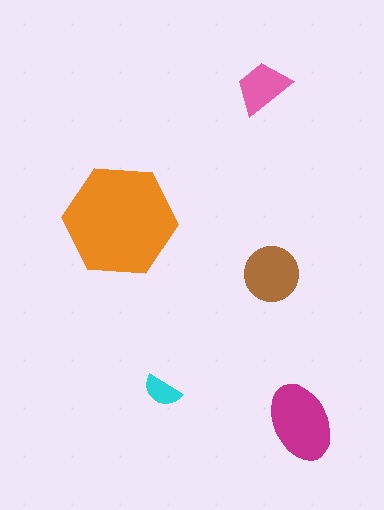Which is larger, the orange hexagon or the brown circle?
The orange hexagon.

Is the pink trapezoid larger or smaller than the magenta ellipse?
Smaller.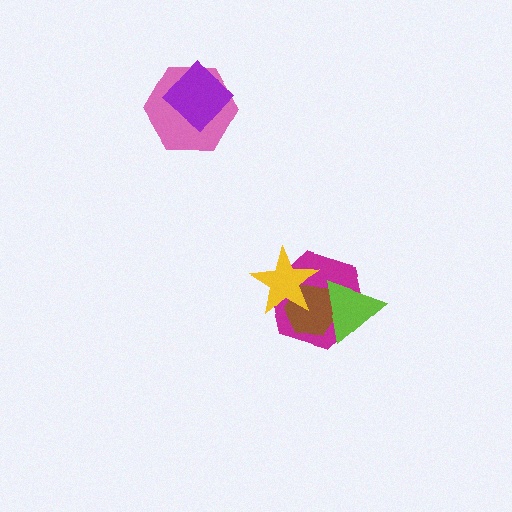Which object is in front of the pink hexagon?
The purple diamond is in front of the pink hexagon.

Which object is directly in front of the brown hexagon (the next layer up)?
The lime triangle is directly in front of the brown hexagon.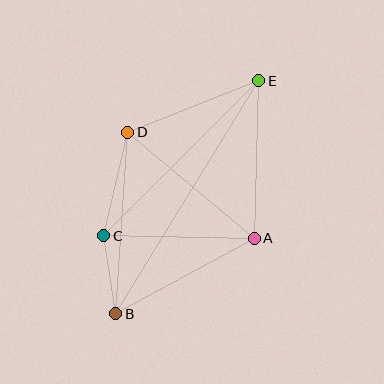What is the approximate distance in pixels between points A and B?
The distance between A and B is approximately 158 pixels.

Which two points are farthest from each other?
Points B and E are farthest from each other.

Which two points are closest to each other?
Points B and C are closest to each other.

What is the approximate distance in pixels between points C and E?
The distance between C and E is approximately 219 pixels.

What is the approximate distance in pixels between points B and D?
The distance between B and D is approximately 182 pixels.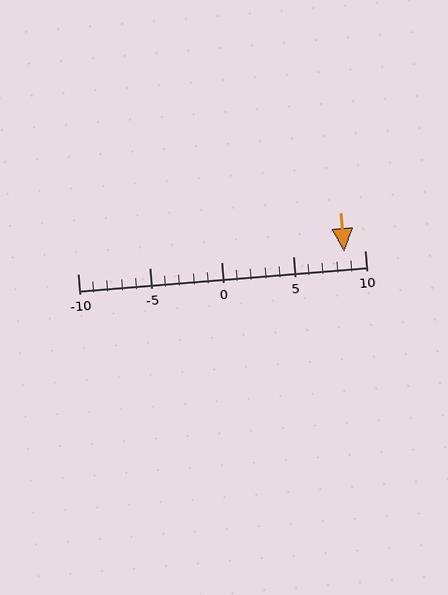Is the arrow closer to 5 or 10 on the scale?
The arrow is closer to 10.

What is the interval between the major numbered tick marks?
The major tick marks are spaced 5 units apart.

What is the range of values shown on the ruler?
The ruler shows values from -10 to 10.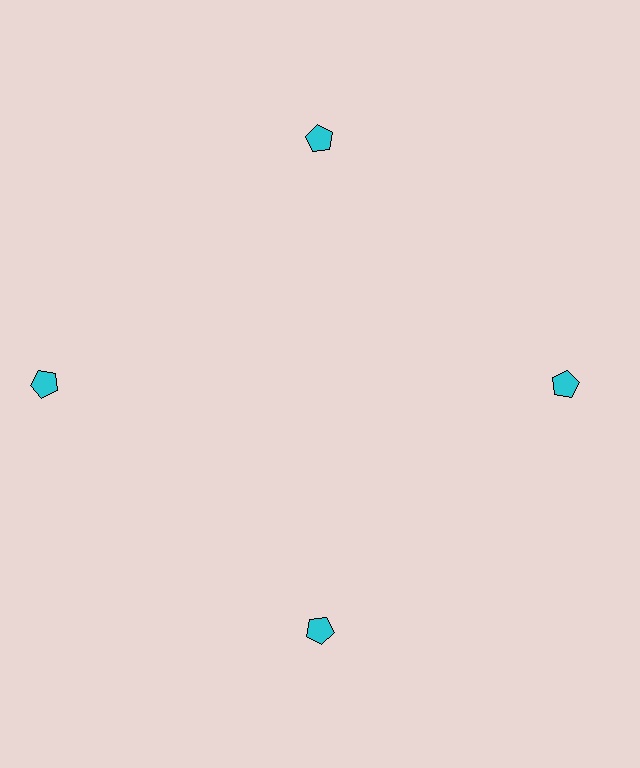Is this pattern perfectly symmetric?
No. The 4 cyan pentagons are arranged in a ring, but one element near the 9 o'clock position is pushed outward from the center, breaking the 4-fold rotational symmetry.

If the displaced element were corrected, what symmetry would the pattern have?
It would have 4-fold rotational symmetry — the pattern would map onto itself every 90 degrees.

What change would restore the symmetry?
The symmetry would be restored by moving it inward, back onto the ring so that all 4 pentagons sit at equal angles and equal distance from the center.